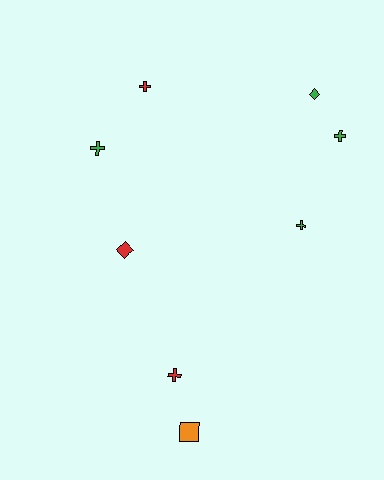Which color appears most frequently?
Green, with 4 objects.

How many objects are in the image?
There are 8 objects.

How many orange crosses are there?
There are no orange crosses.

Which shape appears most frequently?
Cross, with 5 objects.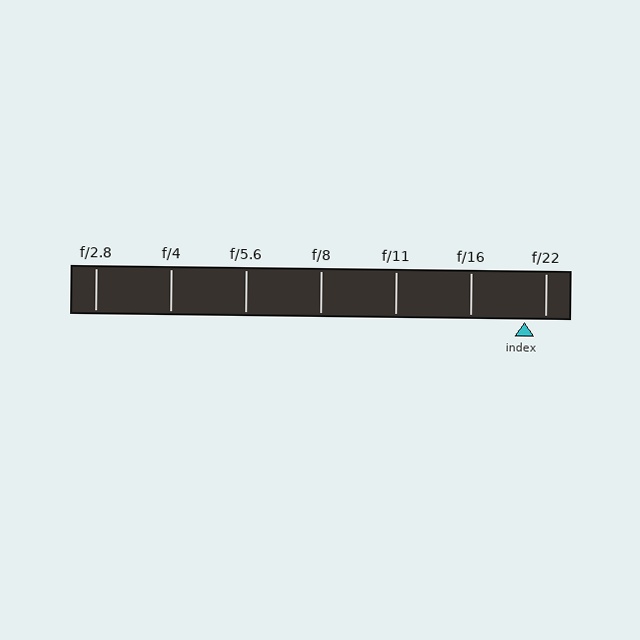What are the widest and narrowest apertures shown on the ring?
The widest aperture shown is f/2.8 and the narrowest is f/22.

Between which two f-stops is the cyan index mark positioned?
The index mark is between f/16 and f/22.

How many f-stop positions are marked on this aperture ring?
There are 7 f-stop positions marked.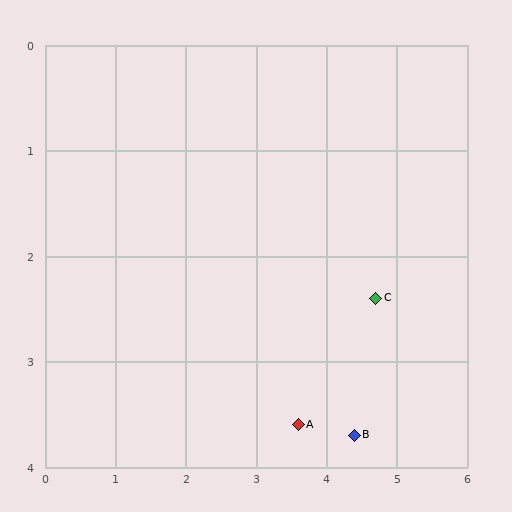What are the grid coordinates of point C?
Point C is at approximately (4.7, 2.4).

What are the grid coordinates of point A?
Point A is at approximately (3.6, 3.6).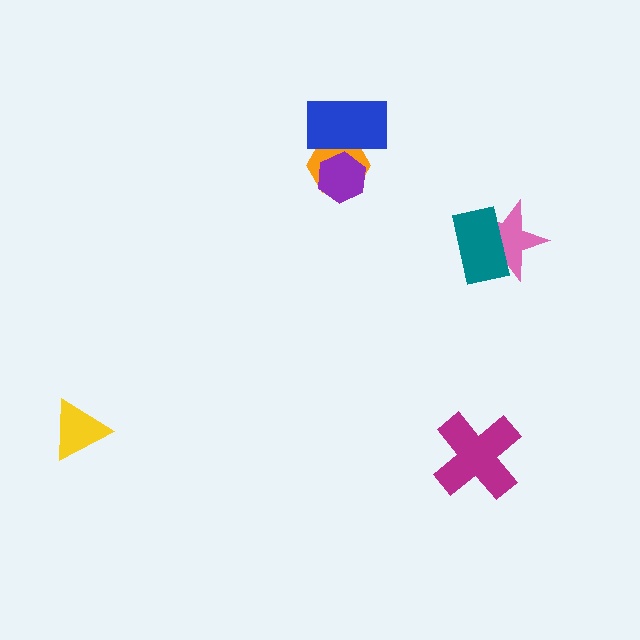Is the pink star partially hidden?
Yes, it is partially covered by another shape.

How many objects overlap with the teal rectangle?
1 object overlaps with the teal rectangle.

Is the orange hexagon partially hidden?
Yes, it is partially covered by another shape.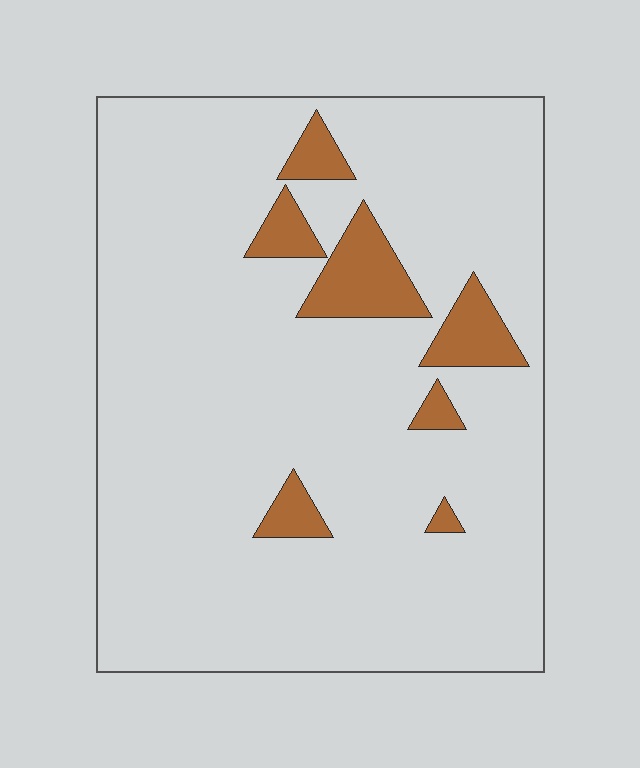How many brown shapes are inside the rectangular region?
7.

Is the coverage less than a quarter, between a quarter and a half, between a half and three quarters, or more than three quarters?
Less than a quarter.